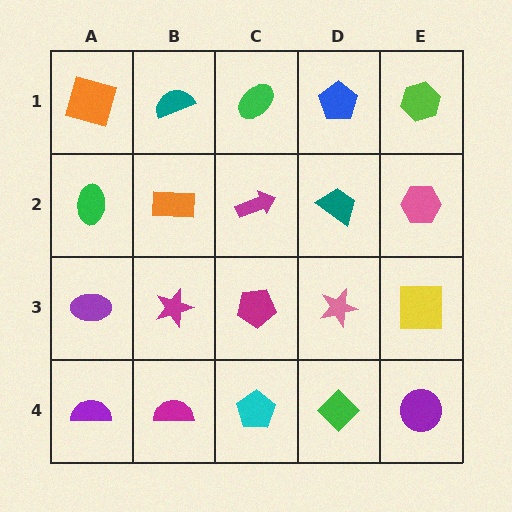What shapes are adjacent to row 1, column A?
A green ellipse (row 2, column A), a teal semicircle (row 1, column B).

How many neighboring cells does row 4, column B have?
3.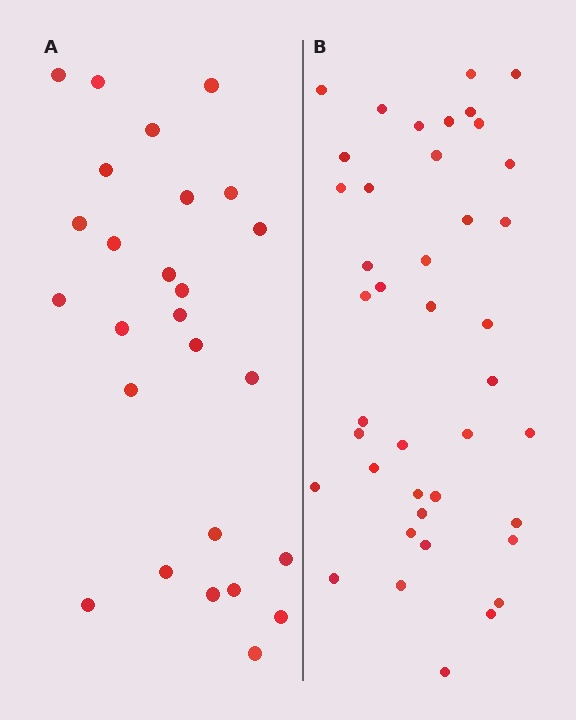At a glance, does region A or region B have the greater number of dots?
Region B (the right region) has more dots.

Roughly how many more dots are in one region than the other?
Region B has approximately 15 more dots than region A.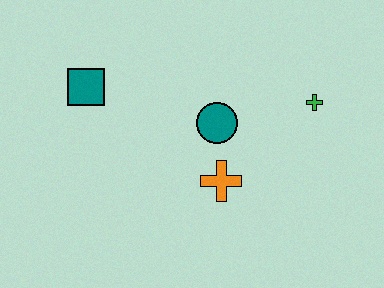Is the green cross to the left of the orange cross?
No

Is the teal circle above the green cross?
No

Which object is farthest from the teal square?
The green cross is farthest from the teal square.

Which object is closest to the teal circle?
The orange cross is closest to the teal circle.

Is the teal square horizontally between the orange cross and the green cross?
No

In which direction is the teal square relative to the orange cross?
The teal square is to the left of the orange cross.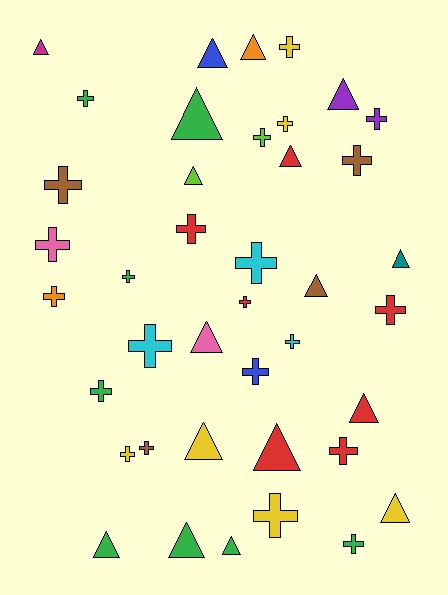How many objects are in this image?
There are 40 objects.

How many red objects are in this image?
There are 7 red objects.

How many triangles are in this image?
There are 17 triangles.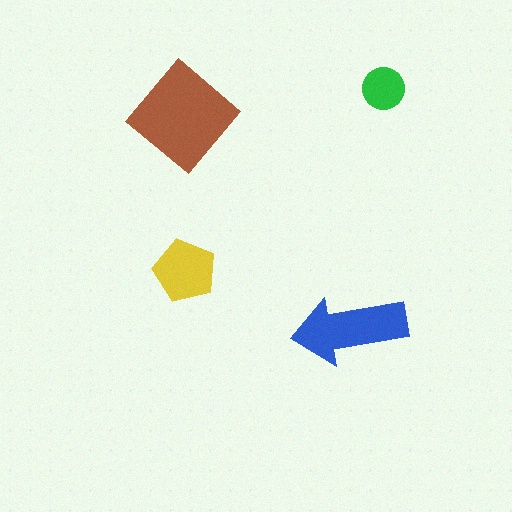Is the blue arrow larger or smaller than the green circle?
Larger.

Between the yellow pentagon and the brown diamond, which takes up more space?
The brown diamond.